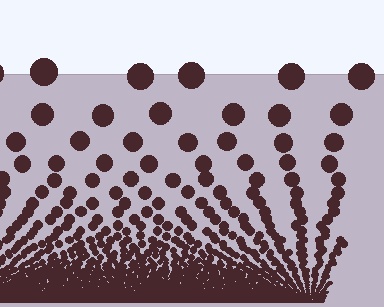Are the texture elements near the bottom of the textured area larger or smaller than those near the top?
Smaller. The gradient is inverted — elements near the bottom are smaller and denser.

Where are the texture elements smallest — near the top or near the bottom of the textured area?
Near the bottom.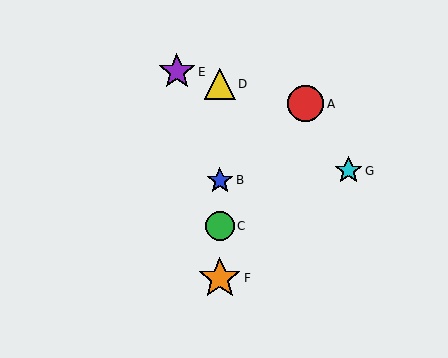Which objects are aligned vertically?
Objects B, C, D, F are aligned vertically.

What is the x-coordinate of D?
Object D is at x≈220.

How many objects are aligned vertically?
4 objects (B, C, D, F) are aligned vertically.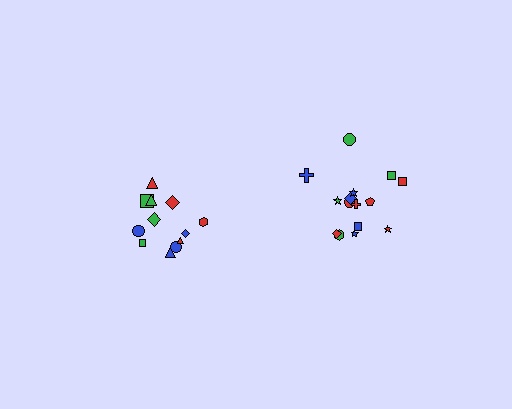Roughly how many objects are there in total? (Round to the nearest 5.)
Roughly 25 objects in total.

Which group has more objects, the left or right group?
The right group.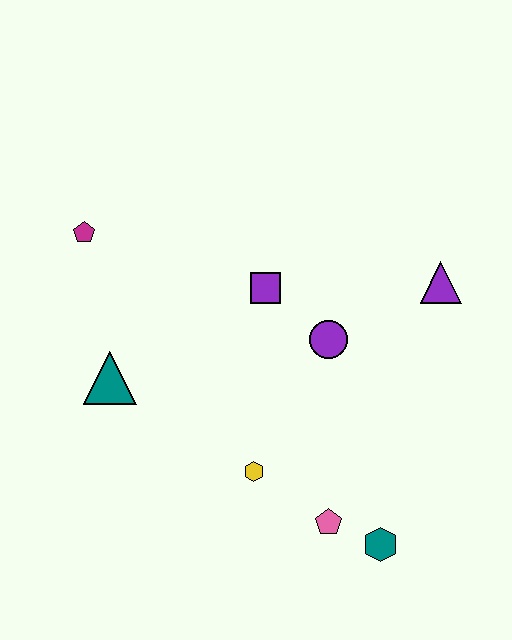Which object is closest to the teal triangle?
The magenta pentagon is closest to the teal triangle.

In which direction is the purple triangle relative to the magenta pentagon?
The purple triangle is to the right of the magenta pentagon.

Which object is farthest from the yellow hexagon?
The magenta pentagon is farthest from the yellow hexagon.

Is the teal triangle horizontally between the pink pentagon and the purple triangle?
No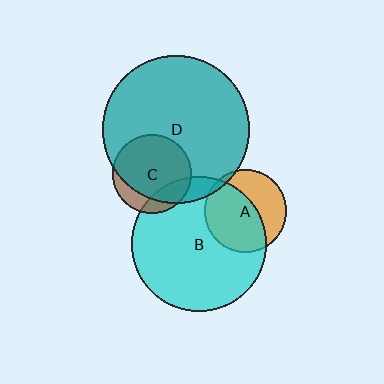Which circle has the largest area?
Circle D (teal).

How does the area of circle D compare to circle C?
Approximately 3.5 times.